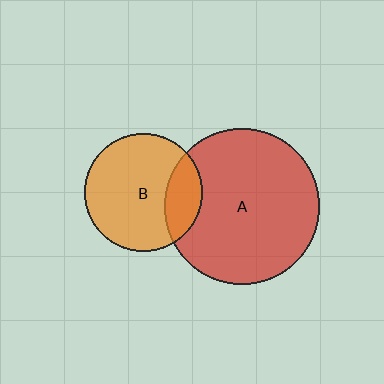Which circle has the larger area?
Circle A (red).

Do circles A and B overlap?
Yes.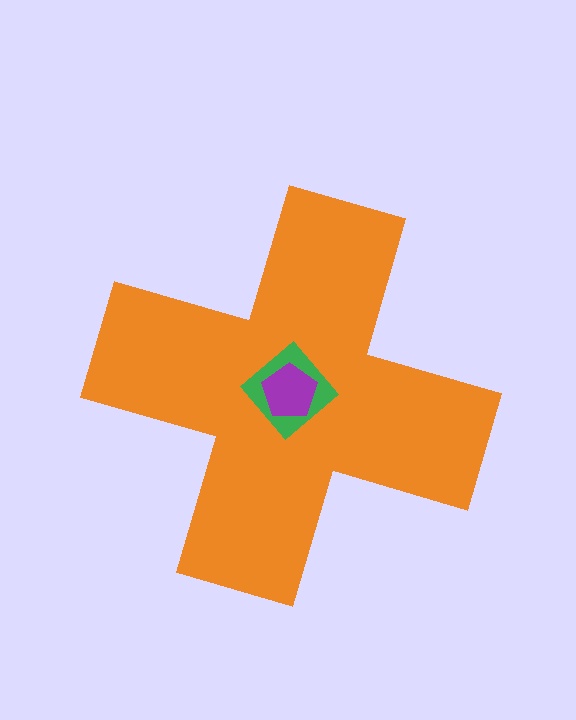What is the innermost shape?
The purple pentagon.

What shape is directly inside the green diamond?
The purple pentagon.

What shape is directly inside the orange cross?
The green diamond.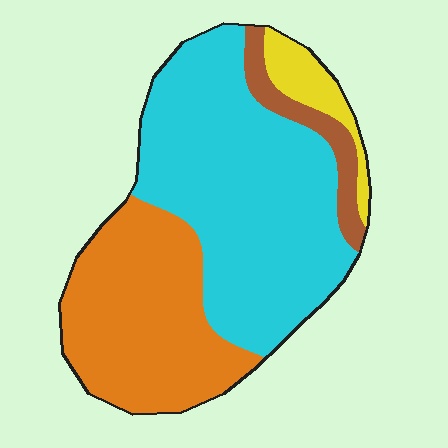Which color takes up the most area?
Cyan, at roughly 50%.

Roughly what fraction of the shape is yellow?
Yellow takes up less than a quarter of the shape.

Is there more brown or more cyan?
Cyan.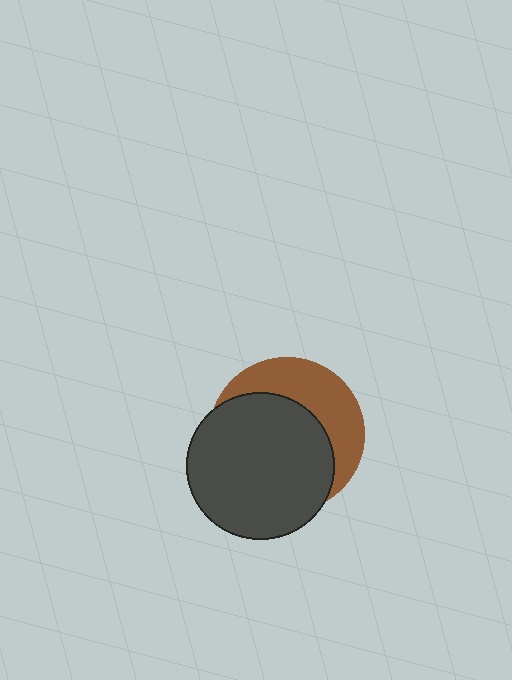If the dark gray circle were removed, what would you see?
You would see the complete brown circle.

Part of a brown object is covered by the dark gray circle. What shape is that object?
It is a circle.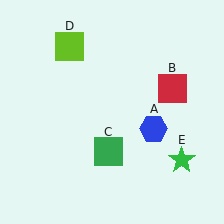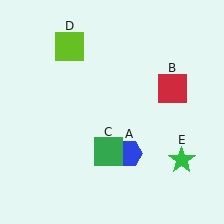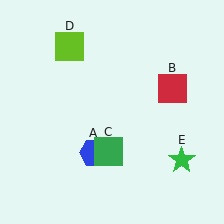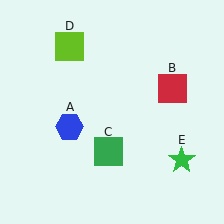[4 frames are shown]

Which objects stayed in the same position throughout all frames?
Red square (object B) and green square (object C) and lime square (object D) and green star (object E) remained stationary.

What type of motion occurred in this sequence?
The blue hexagon (object A) rotated clockwise around the center of the scene.